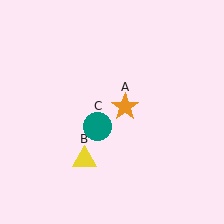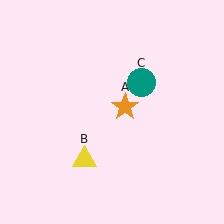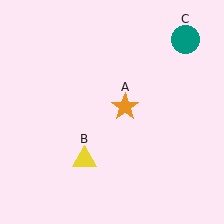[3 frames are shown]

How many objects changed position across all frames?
1 object changed position: teal circle (object C).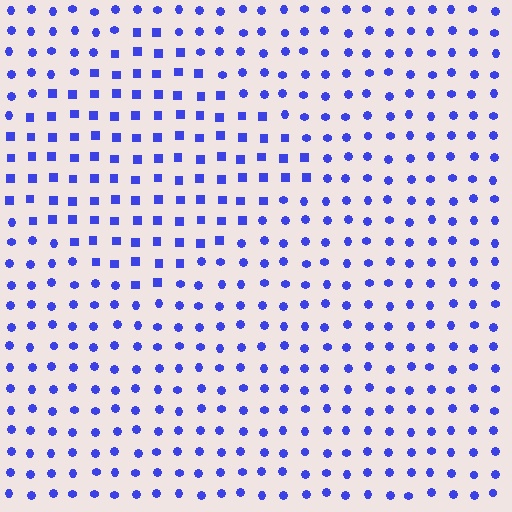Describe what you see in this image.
The image is filled with small blue elements arranged in a uniform grid. A diamond-shaped region contains squares, while the surrounding area contains circles. The boundary is defined purely by the change in element shape.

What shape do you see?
I see a diamond.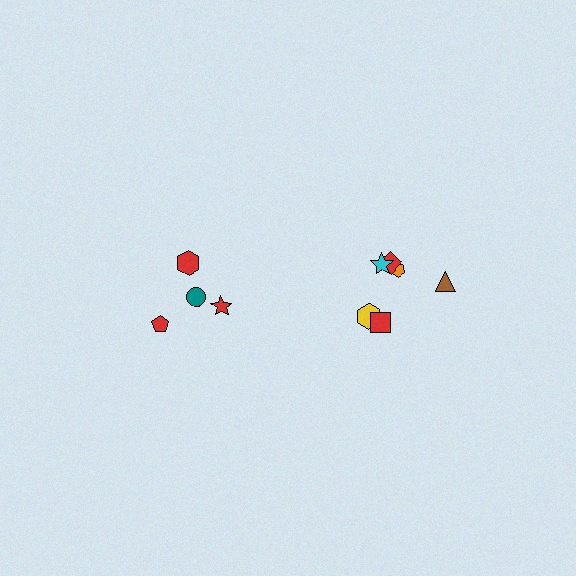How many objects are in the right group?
There are 6 objects.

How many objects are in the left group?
There are 4 objects.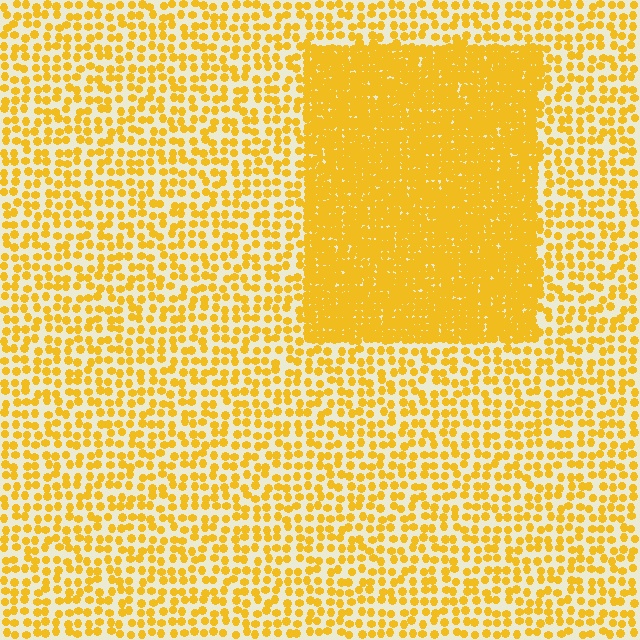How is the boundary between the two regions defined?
The boundary is defined by a change in element density (approximately 2.6x ratio). All elements are the same color, size, and shape.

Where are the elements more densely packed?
The elements are more densely packed inside the rectangle boundary.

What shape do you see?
I see a rectangle.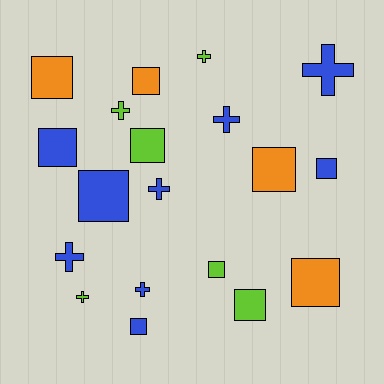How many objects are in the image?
There are 19 objects.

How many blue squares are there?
There are 4 blue squares.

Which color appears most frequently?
Blue, with 9 objects.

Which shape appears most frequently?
Square, with 11 objects.